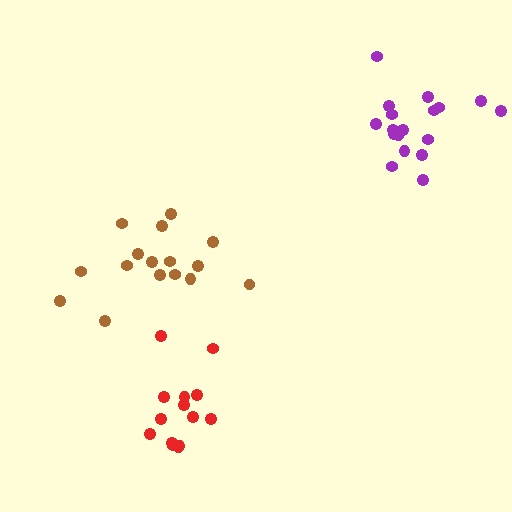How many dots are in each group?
Group 1: 16 dots, Group 2: 14 dots, Group 3: 18 dots (48 total).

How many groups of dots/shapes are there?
There are 3 groups.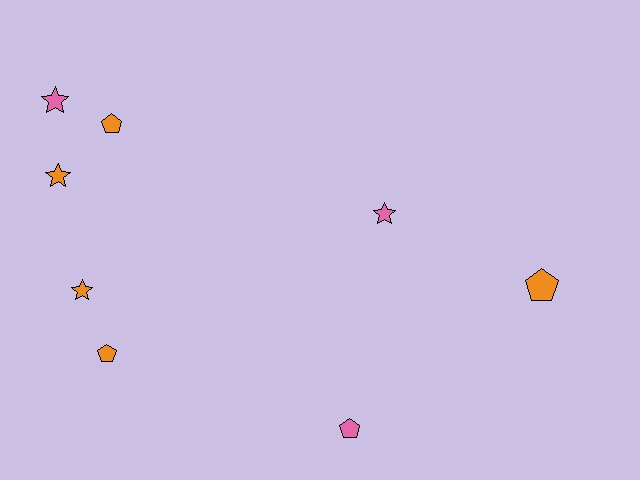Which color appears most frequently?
Orange, with 5 objects.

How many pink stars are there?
There are 2 pink stars.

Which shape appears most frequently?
Pentagon, with 4 objects.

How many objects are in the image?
There are 8 objects.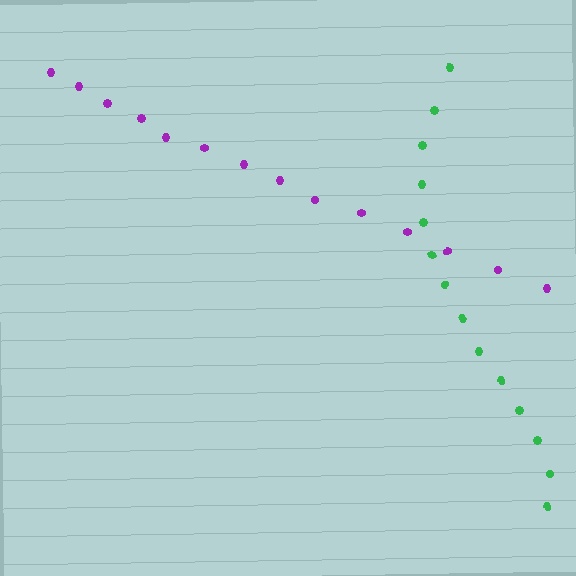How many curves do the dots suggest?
There are 2 distinct paths.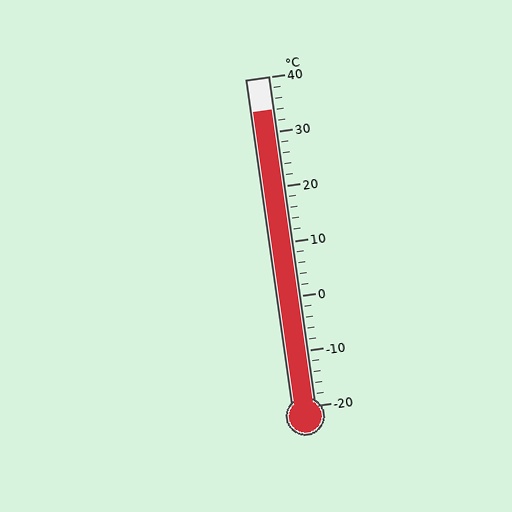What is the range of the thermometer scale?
The thermometer scale ranges from -20°C to 40°C.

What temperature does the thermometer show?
The thermometer shows approximately 34°C.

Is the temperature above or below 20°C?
The temperature is above 20°C.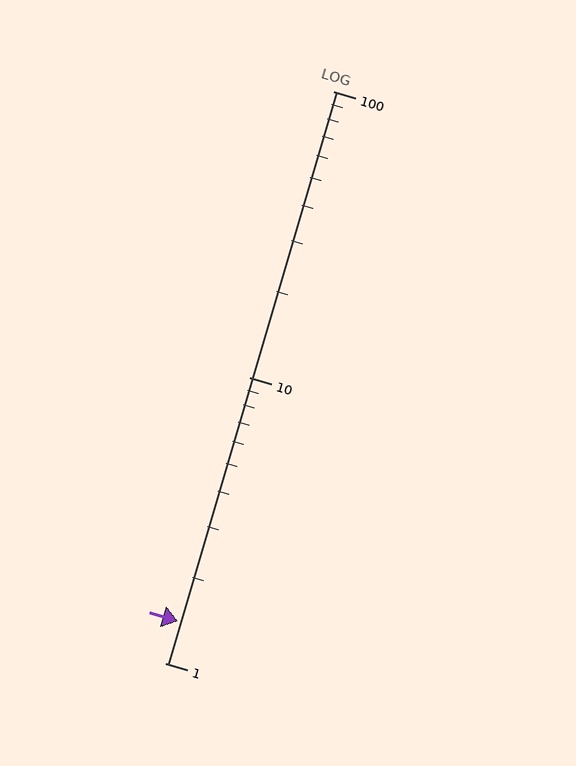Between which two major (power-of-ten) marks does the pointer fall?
The pointer is between 1 and 10.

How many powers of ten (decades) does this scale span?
The scale spans 2 decades, from 1 to 100.